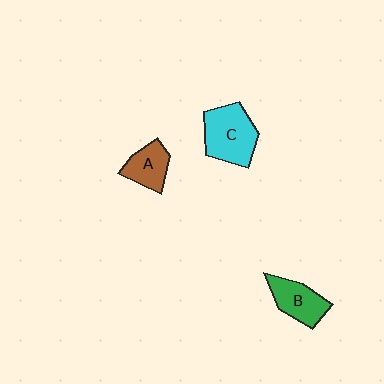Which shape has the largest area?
Shape C (cyan).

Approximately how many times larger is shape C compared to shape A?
Approximately 1.6 times.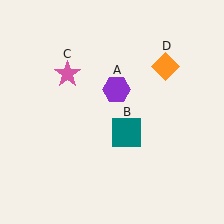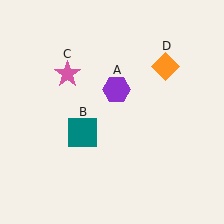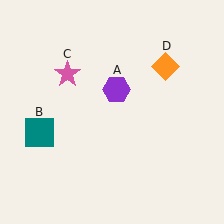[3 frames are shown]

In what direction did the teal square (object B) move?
The teal square (object B) moved left.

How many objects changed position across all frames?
1 object changed position: teal square (object B).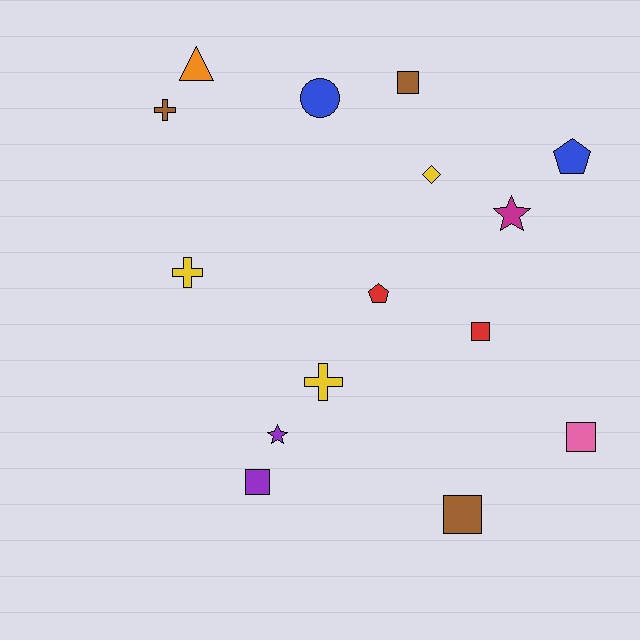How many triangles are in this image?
There is 1 triangle.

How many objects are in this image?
There are 15 objects.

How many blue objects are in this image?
There are 2 blue objects.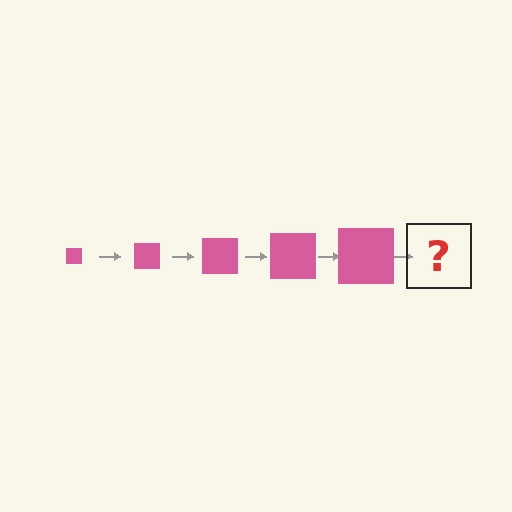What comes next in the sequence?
The next element should be a pink square, larger than the previous one.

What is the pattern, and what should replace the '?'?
The pattern is that the square gets progressively larger each step. The '?' should be a pink square, larger than the previous one.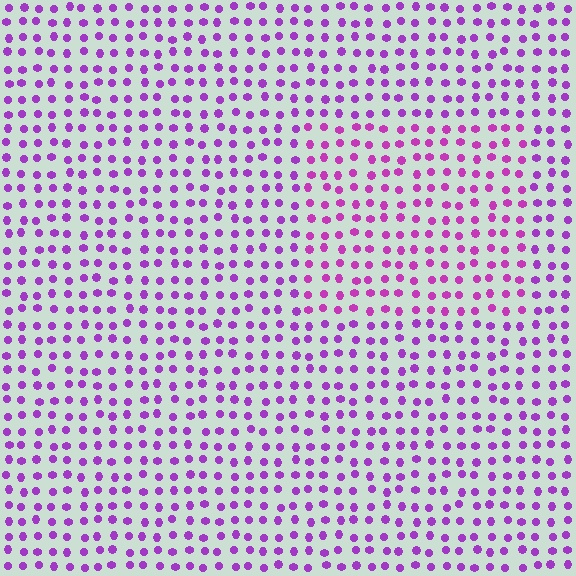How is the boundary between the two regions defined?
The boundary is defined purely by a slight shift in hue (about 21 degrees). Spacing, size, and orientation are identical on both sides.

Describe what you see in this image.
The image is filled with small purple elements in a uniform arrangement. A rectangle-shaped region is visible where the elements are tinted to a slightly different hue, forming a subtle color boundary.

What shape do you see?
I see a rectangle.